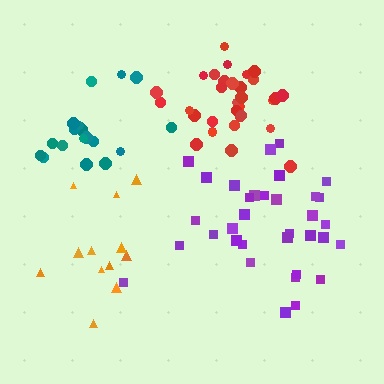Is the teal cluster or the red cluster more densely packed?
Red.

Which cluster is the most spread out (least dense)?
Orange.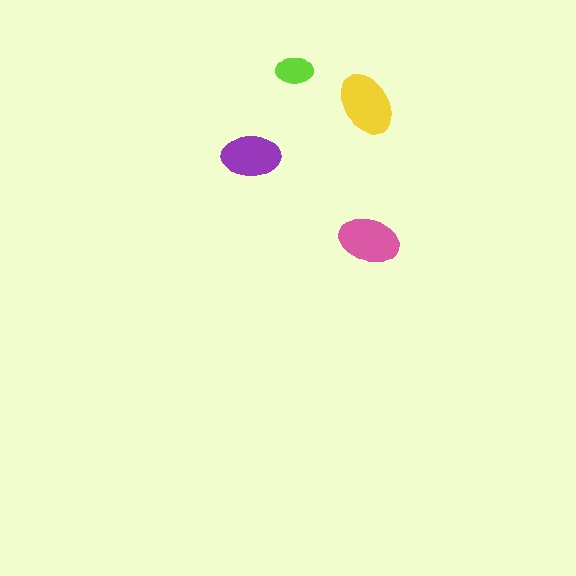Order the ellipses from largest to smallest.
the yellow one, the pink one, the purple one, the lime one.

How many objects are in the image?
There are 4 objects in the image.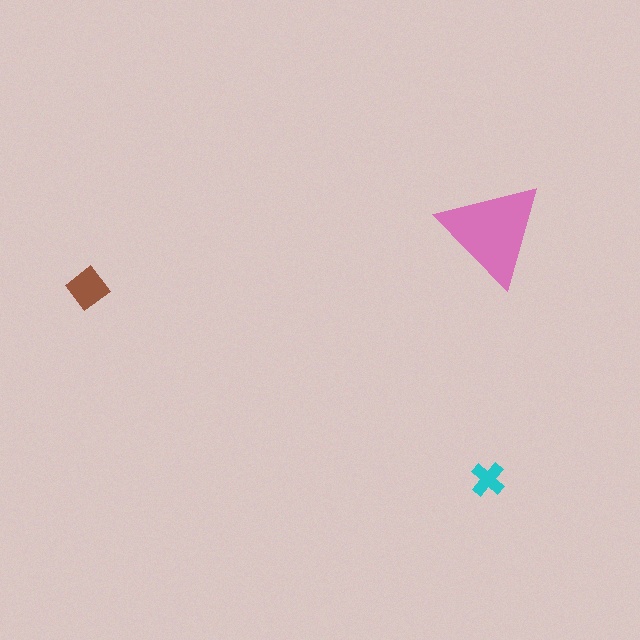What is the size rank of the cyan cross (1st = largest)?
3rd.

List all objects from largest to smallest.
The pink triangle, the brown diamond, the cyan cross.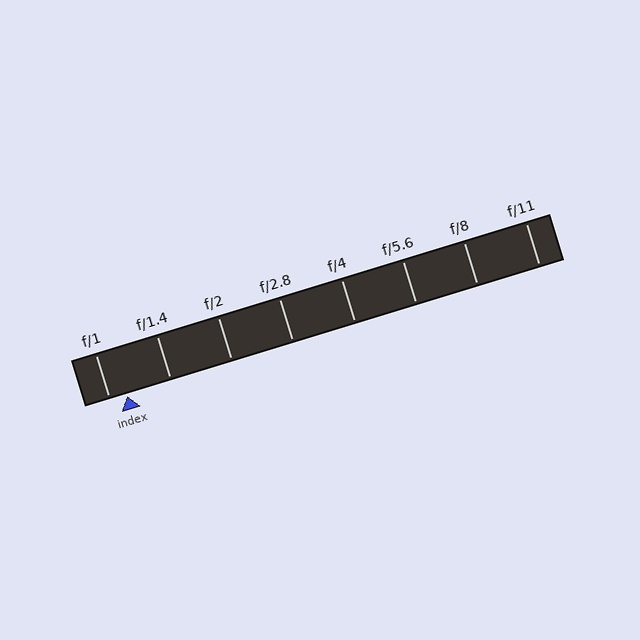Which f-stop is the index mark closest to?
The index mark is closest to f/1.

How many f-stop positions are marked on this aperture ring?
There are 8 f-stop positions marked.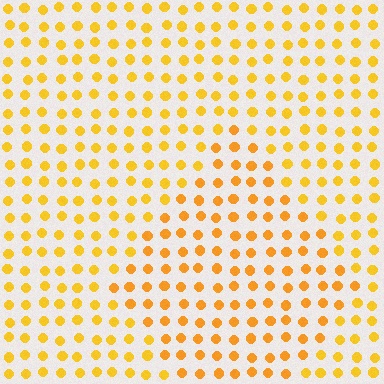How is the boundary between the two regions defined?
The boundary is defined purely by a slight shift in hue (about 13 degrees). Spacing, size, and orientation are identical on both sides.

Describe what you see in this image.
The image is filled with small yellow elements in a uniform arrangement. A diamond-shaped region is visible where the elements are tinted to a slightly different hue, forming a subtle color boundary.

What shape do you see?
I see a diamond.